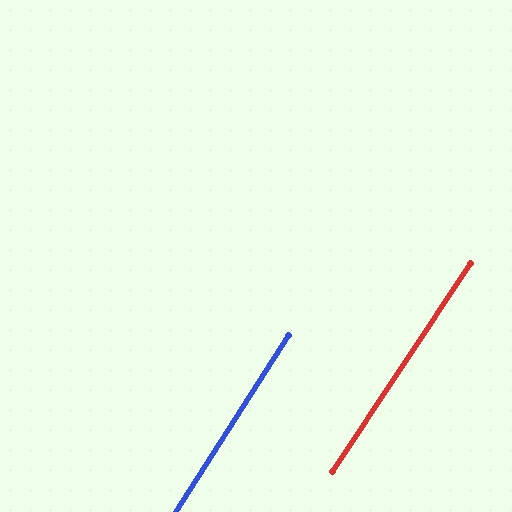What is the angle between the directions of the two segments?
Approximately 1 degree.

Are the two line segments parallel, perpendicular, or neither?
Parallel — their directions differ by only 0.9°.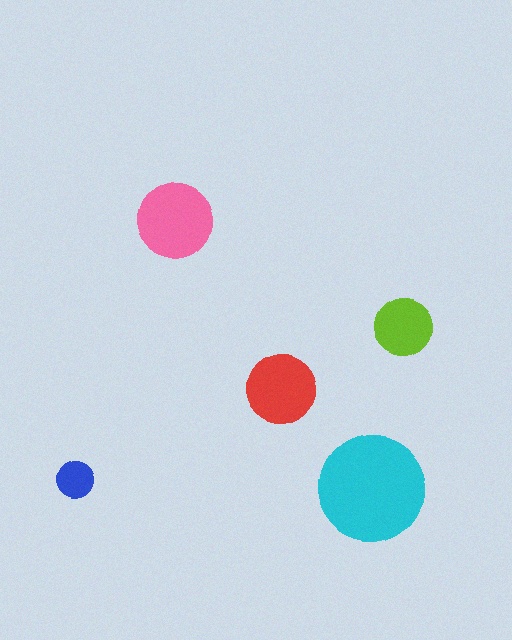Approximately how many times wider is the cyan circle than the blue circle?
About 3 times wider.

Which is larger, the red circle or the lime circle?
The red one.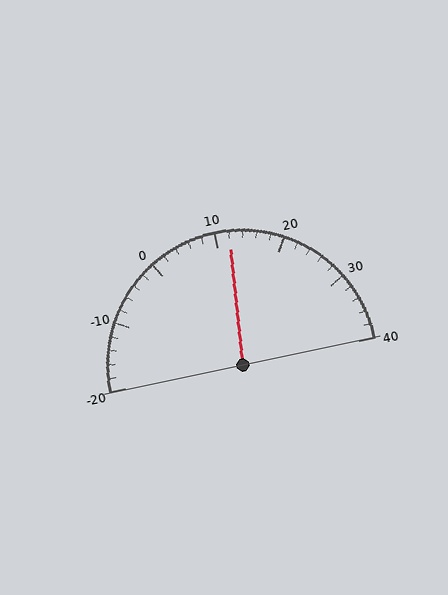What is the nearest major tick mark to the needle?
The nearest major tick mark is 10.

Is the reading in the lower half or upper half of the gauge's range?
The reading is in the upper half of the range (-20 to 40).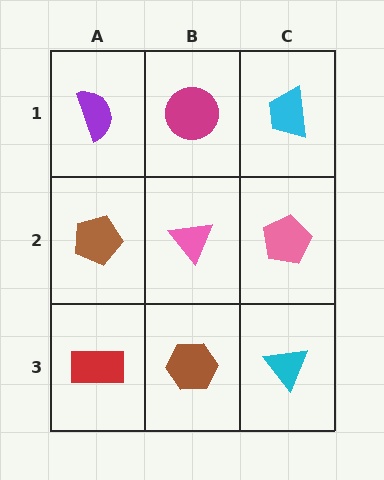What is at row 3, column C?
A cyan triangle.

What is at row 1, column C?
A cyan trapezoid.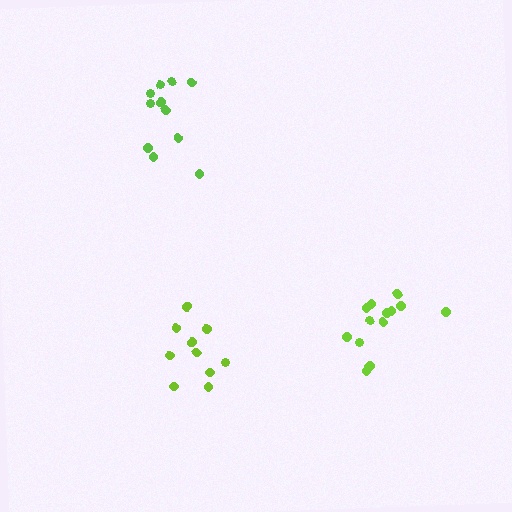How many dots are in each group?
Group 1: 10 dots, Group 2: 11 dots, Group 3: 14 dots (35 total).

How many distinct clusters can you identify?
There are 3 distinct clusters.